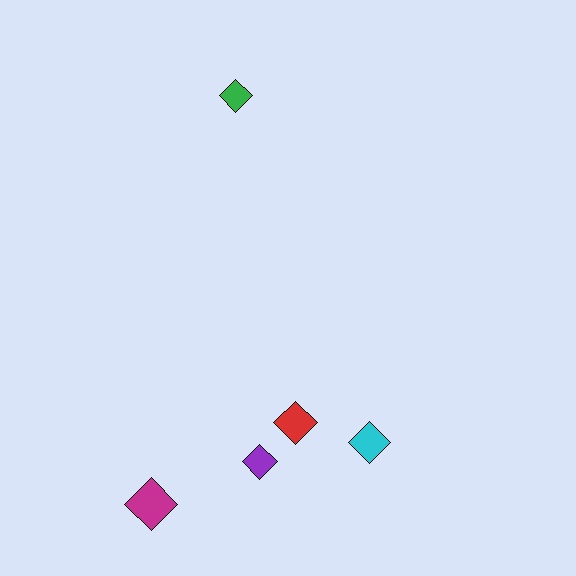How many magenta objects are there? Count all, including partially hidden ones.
There is 1 magenta object.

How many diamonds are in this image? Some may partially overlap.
There are 5 diamonds.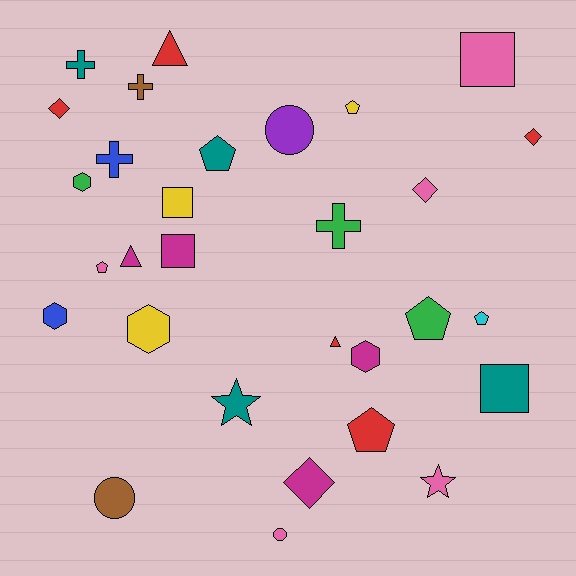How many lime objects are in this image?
There are no lime objects.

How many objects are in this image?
There are 30 objects.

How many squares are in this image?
There are 4 squares.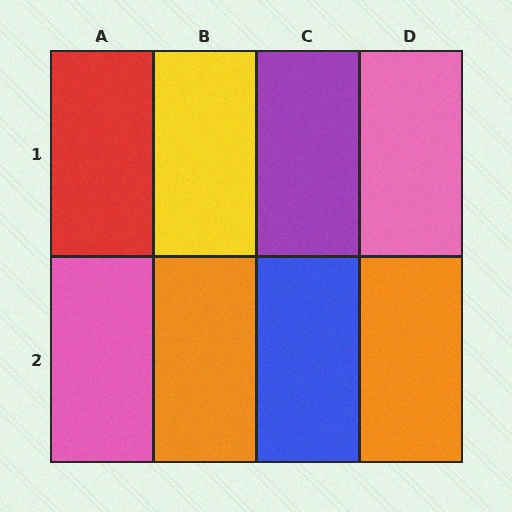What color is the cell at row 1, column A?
Red.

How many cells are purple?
1 cell is purple.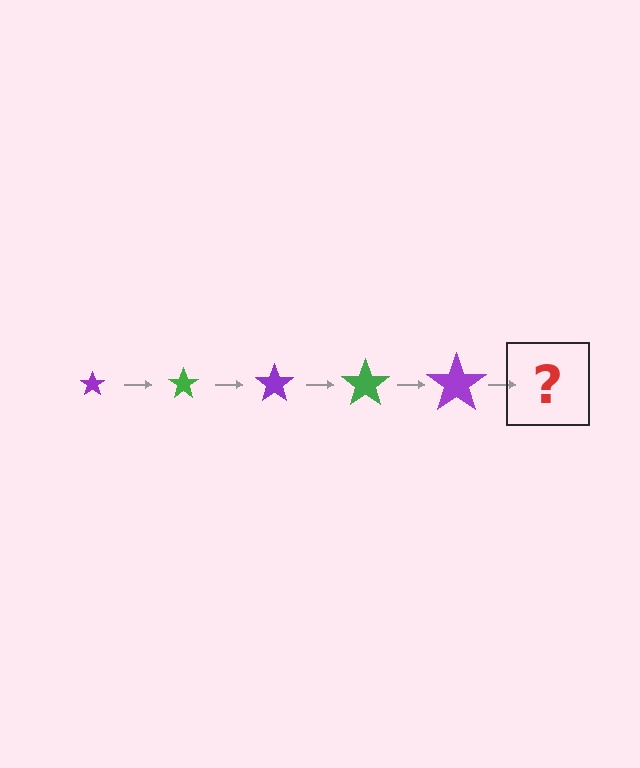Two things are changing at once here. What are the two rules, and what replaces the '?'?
The two rules are that the star grows larger each step and the color cycles through purple and green. The '?' should be a green star, larger than the previous one.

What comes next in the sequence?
The next element should be a green star, larger than the previous one.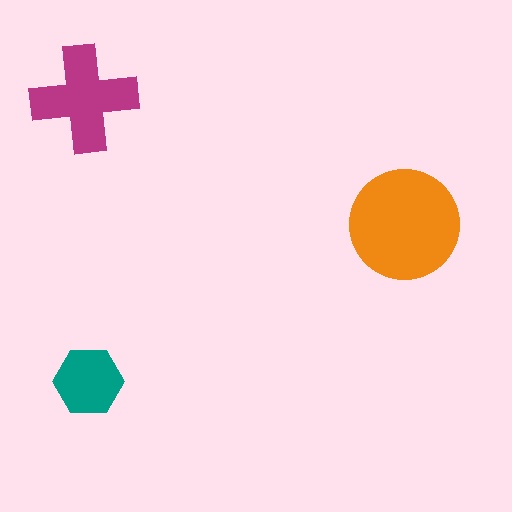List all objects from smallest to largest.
The teal hexagon, the magenta cross, the orange circle.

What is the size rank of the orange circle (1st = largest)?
1st.